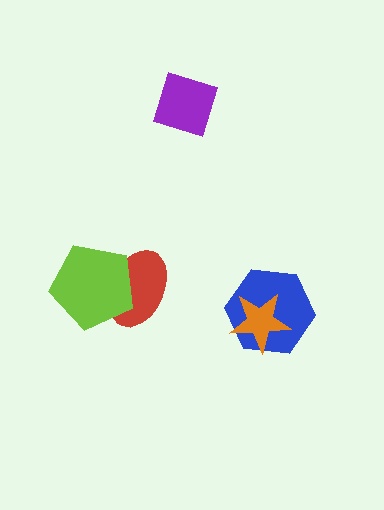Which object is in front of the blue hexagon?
The orange star is in front of the blue hexagon.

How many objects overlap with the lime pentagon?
1 object overlaps with the lime pentagon.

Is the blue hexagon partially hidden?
Yes, it is partially covered by another shape.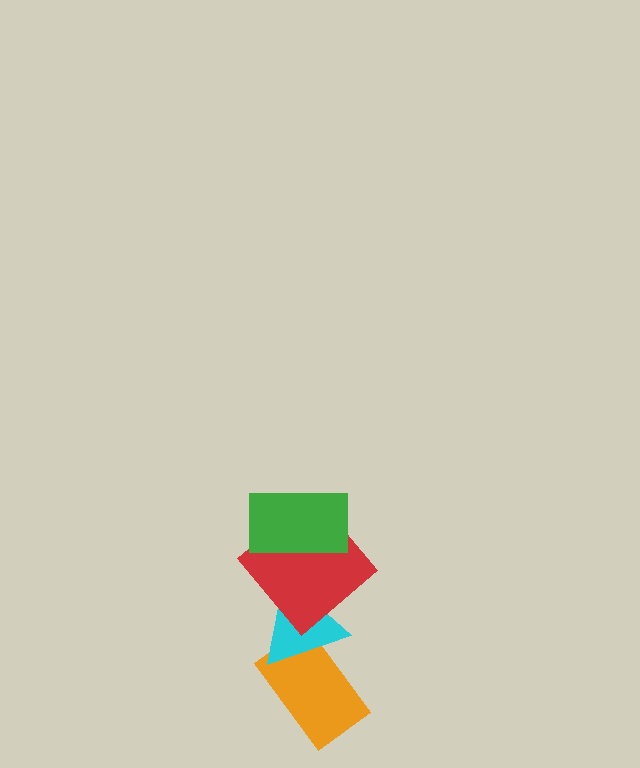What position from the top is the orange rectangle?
The orange rectangle is 4th from the top.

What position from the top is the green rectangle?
The green rectangle is 1st from the top.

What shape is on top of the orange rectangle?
The cyan triangle is on top of the orange rectangle.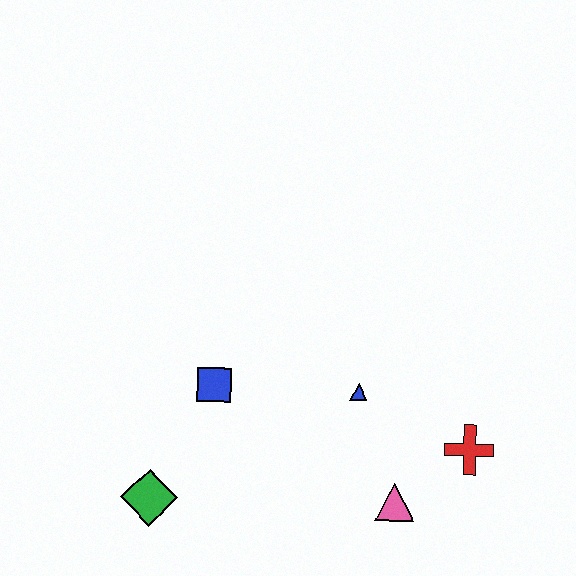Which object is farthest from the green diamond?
The red cross is farthest from the green diamond.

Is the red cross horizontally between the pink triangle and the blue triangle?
No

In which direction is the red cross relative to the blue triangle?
The red cross is to the right of the blue triangle.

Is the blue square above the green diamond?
Yes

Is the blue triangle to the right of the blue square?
Yes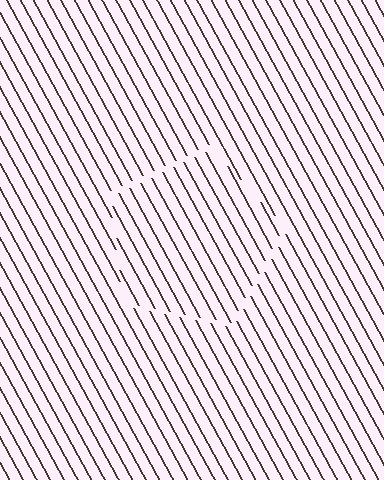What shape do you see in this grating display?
An illusory pentagon. The interior of the shape contains the same grating, shifted by half a period — the contour is defined by the phase discontinuity where line-ends from the inner and outer gratings abut.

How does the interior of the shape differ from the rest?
The interior of the shape contains the same grating, shifted by half a period — the contour is defined by the phase discontinuity where line-ends from the inner and outer gratings abut.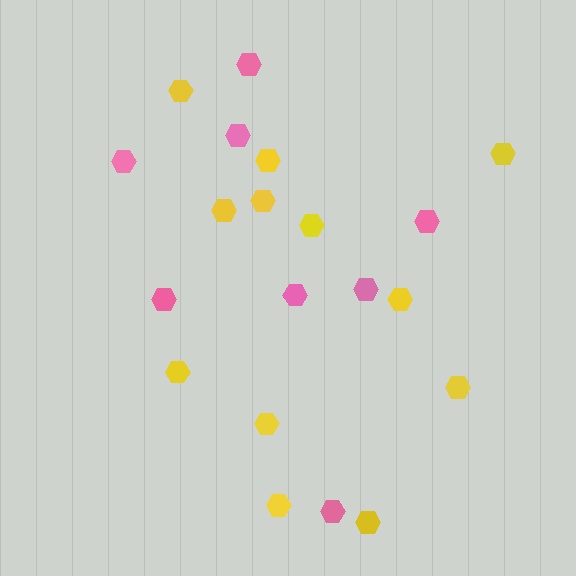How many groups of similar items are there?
There are 2 groups: one group of pink hexagons (8) and one group of yellow hexagons (12).